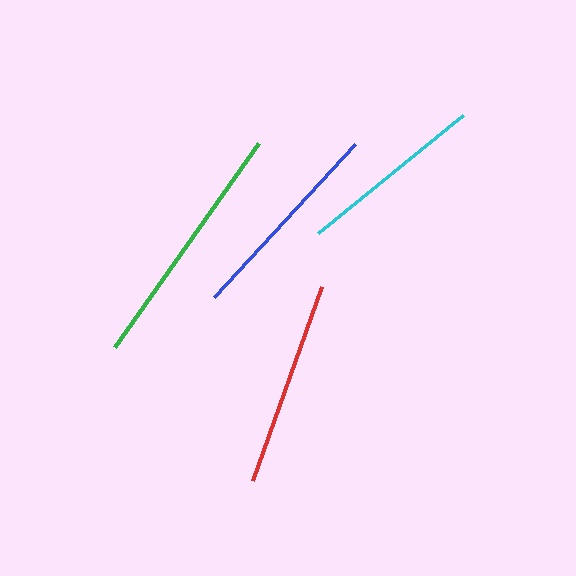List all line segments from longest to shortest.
From longest to shortest: green, blue, red, cyan.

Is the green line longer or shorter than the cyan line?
The green line is longer than the cyan line.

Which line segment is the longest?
The green line is the longest at approximately 249 pixels.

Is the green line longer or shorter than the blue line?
The green line is longer than the blue line.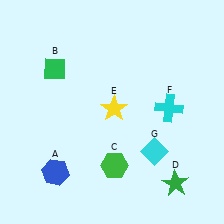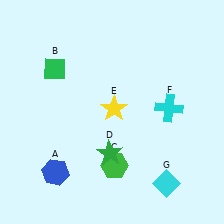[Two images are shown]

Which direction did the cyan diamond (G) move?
The cyan diamond (G) moved down.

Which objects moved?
The objects that moved are: the green star (D), the cyan diamond (G).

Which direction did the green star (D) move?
The green star (D) moved left.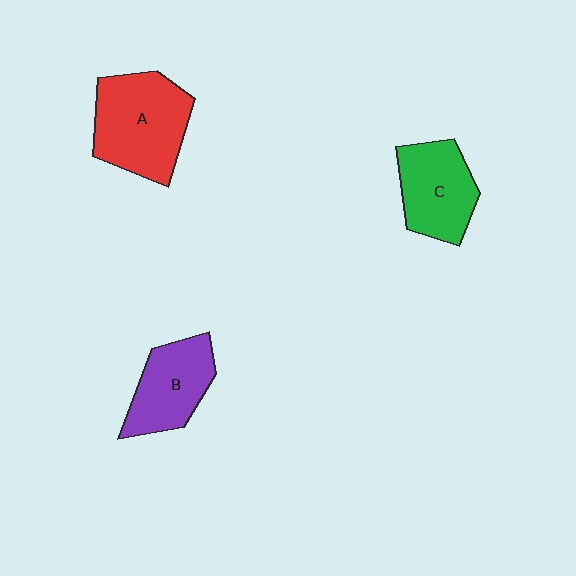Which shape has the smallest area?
Shape B (purple).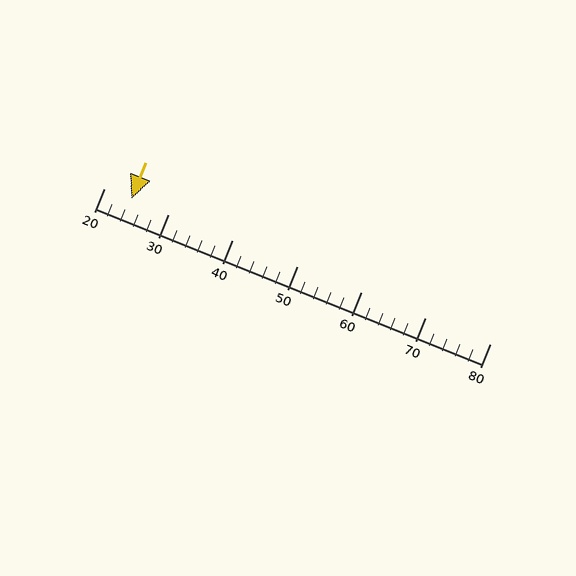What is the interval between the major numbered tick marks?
The major tick marks are spaced 10 units apart.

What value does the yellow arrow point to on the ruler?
The yellow arrow points to approximately 24.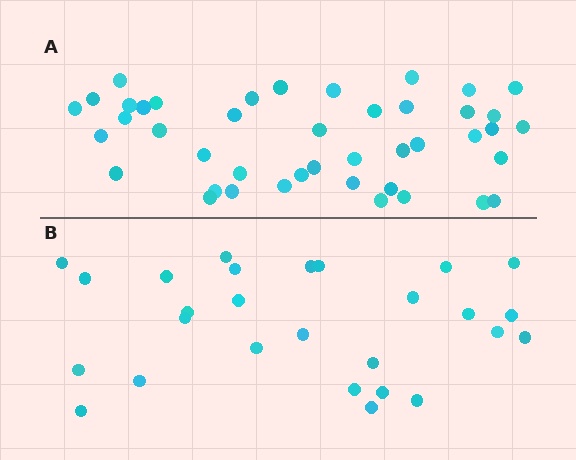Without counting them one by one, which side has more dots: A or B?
Region A (the top region) has more dots.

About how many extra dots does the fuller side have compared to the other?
Region A has approximately 15 more dots than region B.